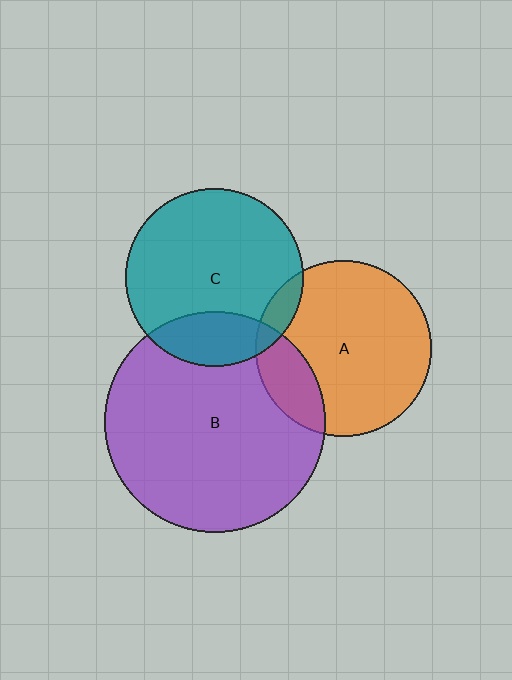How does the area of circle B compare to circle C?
Approximately 1.5 times.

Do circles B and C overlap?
Yes.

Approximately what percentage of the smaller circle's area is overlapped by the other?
Approximately 20%.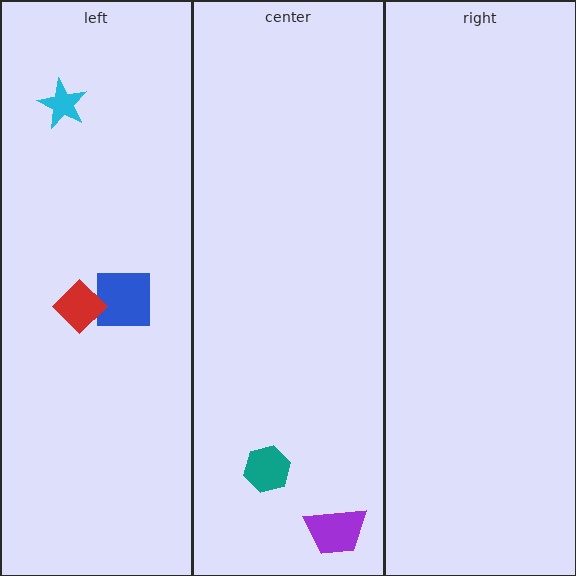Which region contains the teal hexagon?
The center region.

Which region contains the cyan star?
The left region.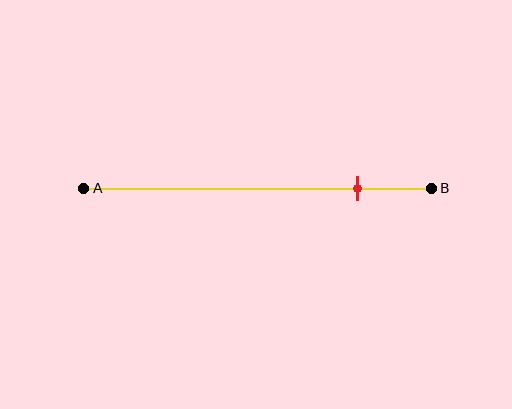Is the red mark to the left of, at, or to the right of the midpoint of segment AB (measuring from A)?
The red mark is to the right of the midpoint of segment AB.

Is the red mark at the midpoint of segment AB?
No, the mark is at about 80% from A, not at the 50% midpoint.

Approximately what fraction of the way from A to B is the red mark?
The red mark is approximately 80% of the way from A to B.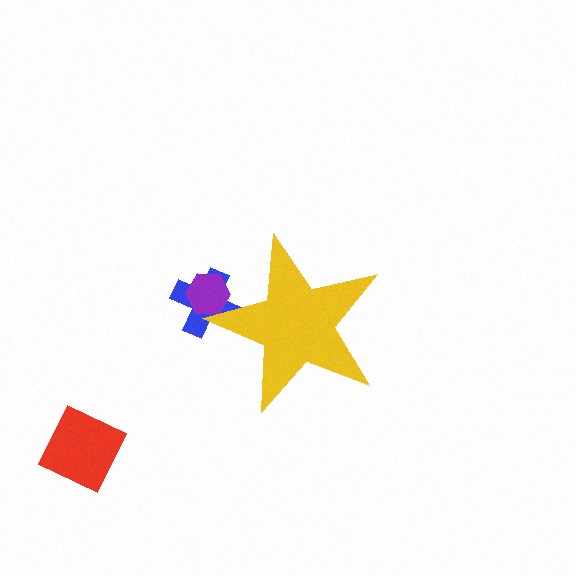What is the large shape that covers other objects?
A yellow star.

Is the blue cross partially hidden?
Yes, the blue cross is partially hidden behind the yellow star.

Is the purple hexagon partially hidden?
Yes, the purple hexagon is partially hidden behind the yellow star.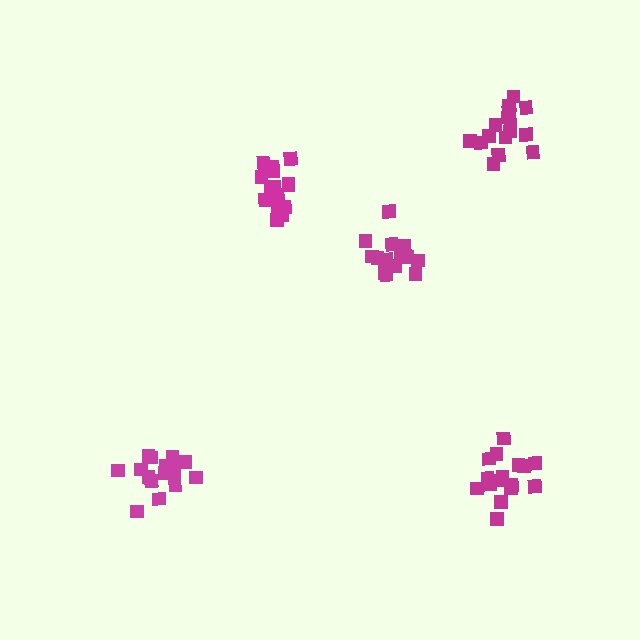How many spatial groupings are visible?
There are 5 spatial groupings.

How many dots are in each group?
Group 1: 19 dots, Group 2: 16 dots, Group 3: 15 dots, Group 4: 16 dots, Group 5: 18 dots (84 total).